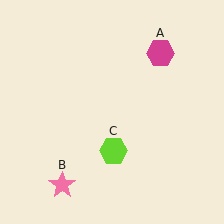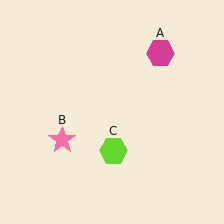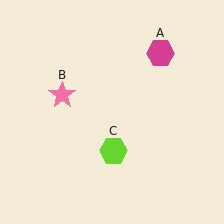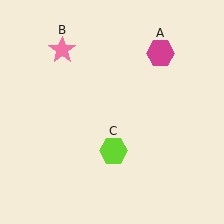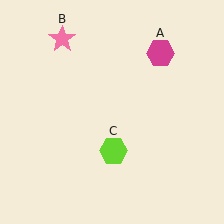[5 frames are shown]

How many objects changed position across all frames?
1 object changed position: pink star (object B).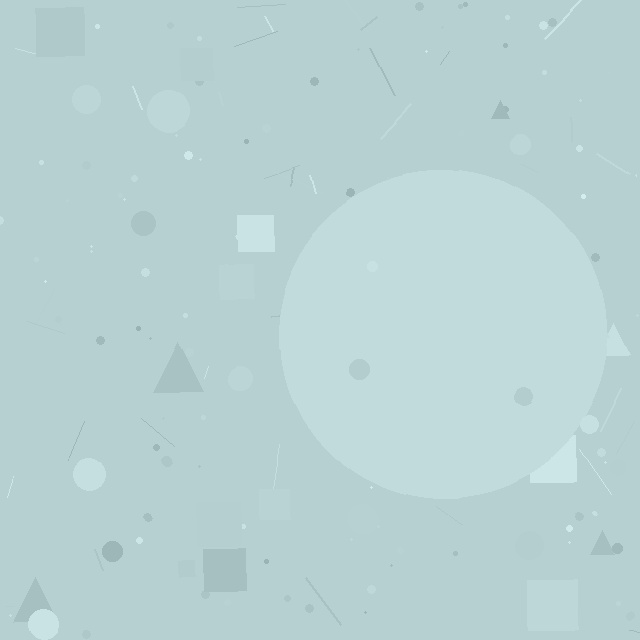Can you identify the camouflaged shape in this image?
The camouflaged shape is a circle.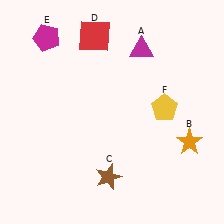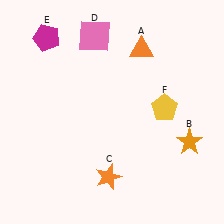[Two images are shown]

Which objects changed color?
A changed from magenta to orange. C changed from brown to orange. D changed from red to pink.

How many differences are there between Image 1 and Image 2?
There are 3 differences between the two images.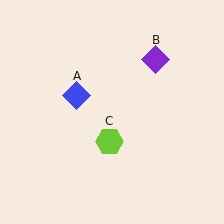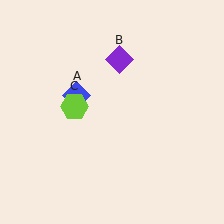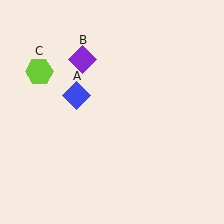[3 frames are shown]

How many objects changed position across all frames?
2 objects changed position: purple diamond (object B), lime hexagon (object C).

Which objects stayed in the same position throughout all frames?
Blue diamond (object A) remained stationary.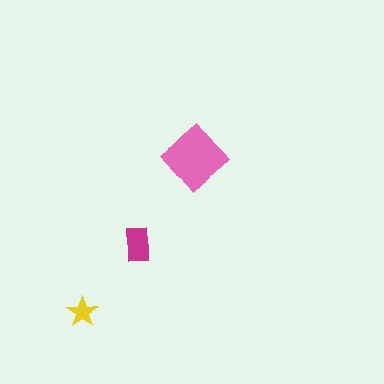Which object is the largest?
The pink diamond.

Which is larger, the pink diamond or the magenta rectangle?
The pink diamond.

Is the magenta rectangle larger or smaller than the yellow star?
Larger.